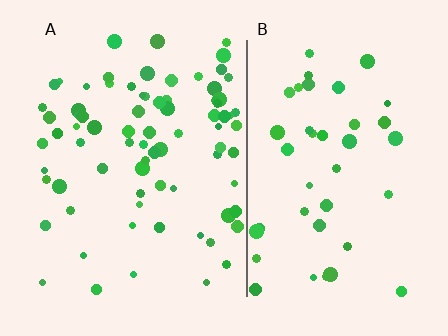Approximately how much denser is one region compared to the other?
Approximately 1.9× — region A over region B.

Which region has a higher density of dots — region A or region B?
A (the left).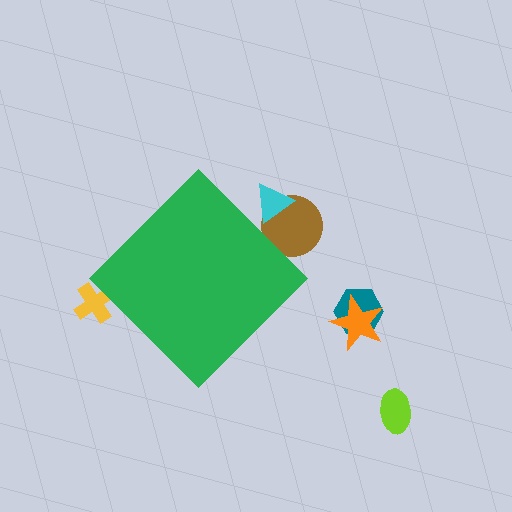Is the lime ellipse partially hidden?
No, the lime ellipse is fully visible.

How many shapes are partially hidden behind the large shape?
3 shapes are partially hidden.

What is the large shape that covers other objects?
A green diamond.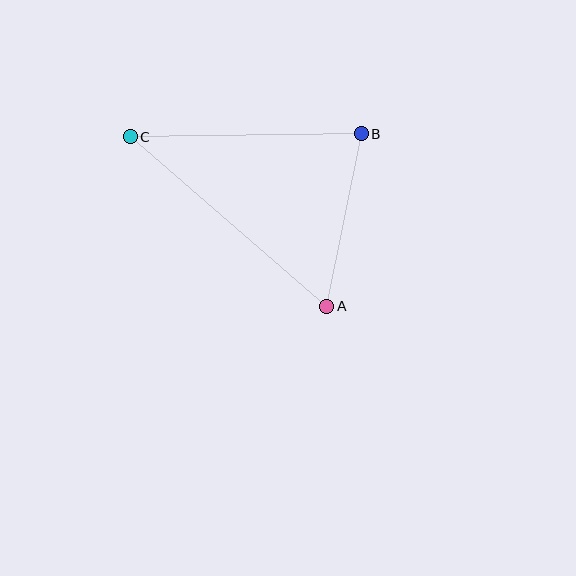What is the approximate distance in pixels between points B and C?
The distance between B and C is approximately 231 pixels.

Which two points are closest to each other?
Points A and B are closest to each other.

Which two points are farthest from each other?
Points A and C are farthest from each other.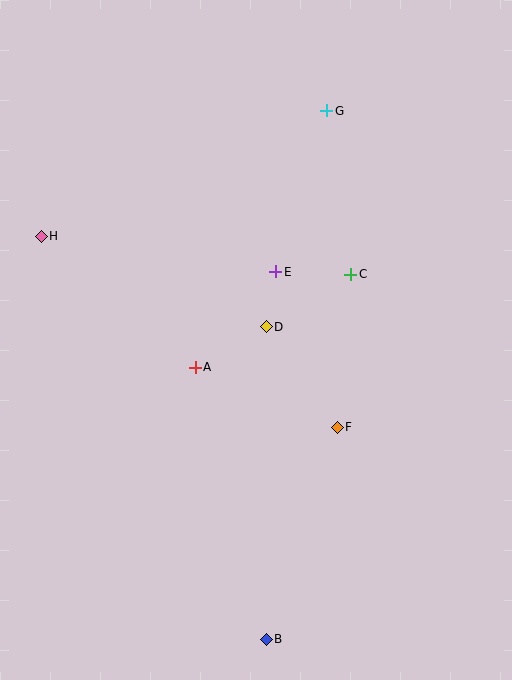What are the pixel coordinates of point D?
Point D is at (266, 327).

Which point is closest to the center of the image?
Point D at (266, 327) is closest to the center.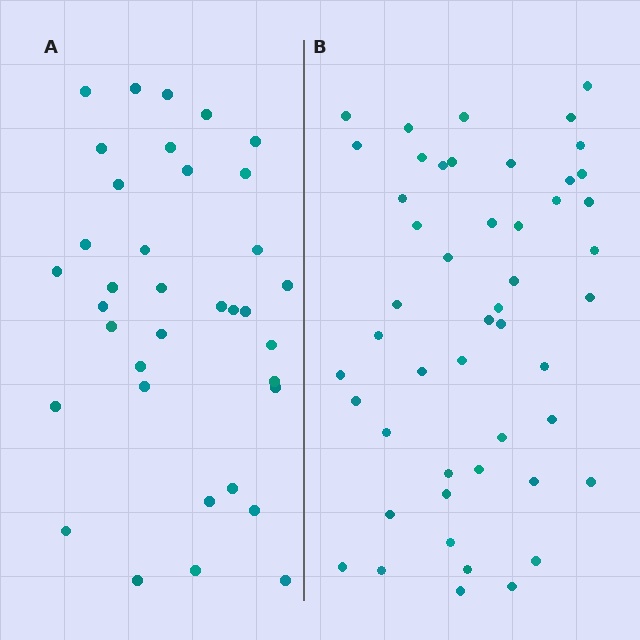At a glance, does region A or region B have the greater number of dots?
Region B (the right region) has more dots.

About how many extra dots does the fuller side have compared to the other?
Region B has approximately 15 more dots than region A.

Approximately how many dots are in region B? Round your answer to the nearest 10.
About 50 dots. (The exact count is 49, which rounds to 50.)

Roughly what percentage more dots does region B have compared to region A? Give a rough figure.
About 35% more.